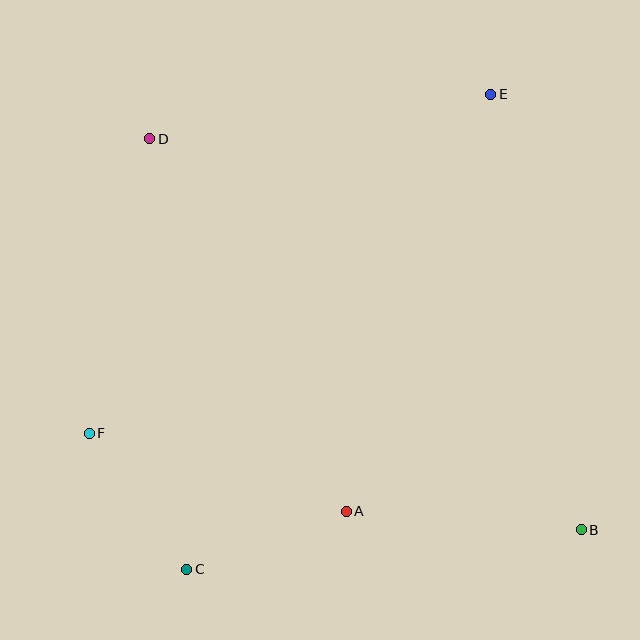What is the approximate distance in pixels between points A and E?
The distance between A and E is approximately 441 pixels.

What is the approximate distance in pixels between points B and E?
The distance between B and E is approximately 445 pixels.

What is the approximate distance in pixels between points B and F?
The distance between B and F is approximately 501 pixels.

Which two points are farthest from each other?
Points B and D are farthest from each other.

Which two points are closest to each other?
Points C and F are closest to each other.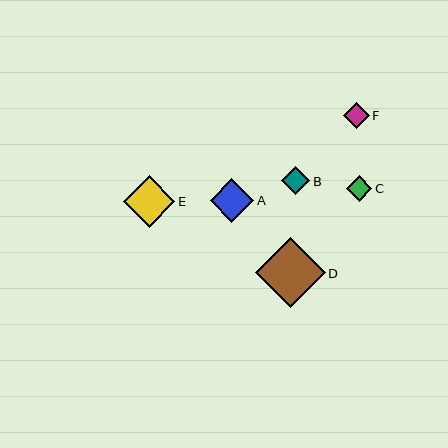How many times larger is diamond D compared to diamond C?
Diamond D is approximately 2.7 times the size of diamond C.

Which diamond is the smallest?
Diamond C is the smallest with a size of approximately 26 pixels.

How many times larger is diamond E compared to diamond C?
Diamond E is approximately 2.0 times the size of diamond C.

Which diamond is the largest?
Diamond D is the largest with a size of approximately 70 pixels.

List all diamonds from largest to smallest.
From largest to smallest: D, E, A, B, F, C.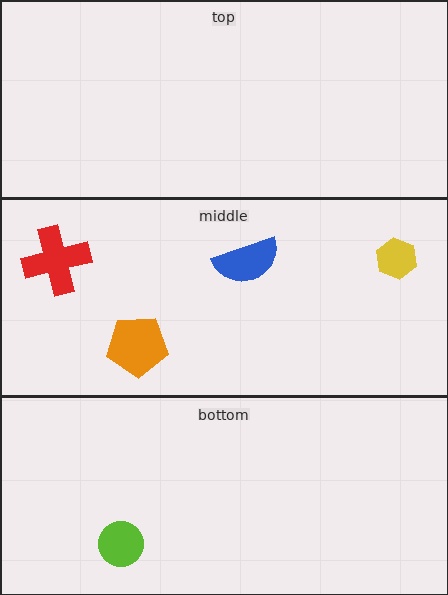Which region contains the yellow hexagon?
The middle region.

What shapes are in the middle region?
The blue semicircle, the orange pentagon, the red cross, the yellow hexagon.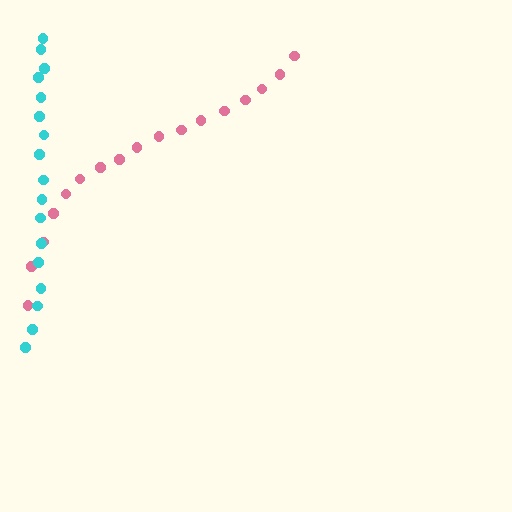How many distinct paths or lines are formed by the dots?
There are 2 distinct paths.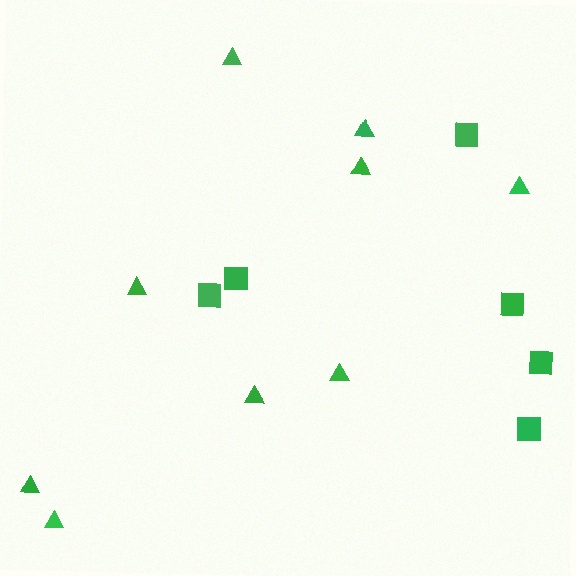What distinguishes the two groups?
There are 2 groups: one group of squares (6) and one group of triangles (9).